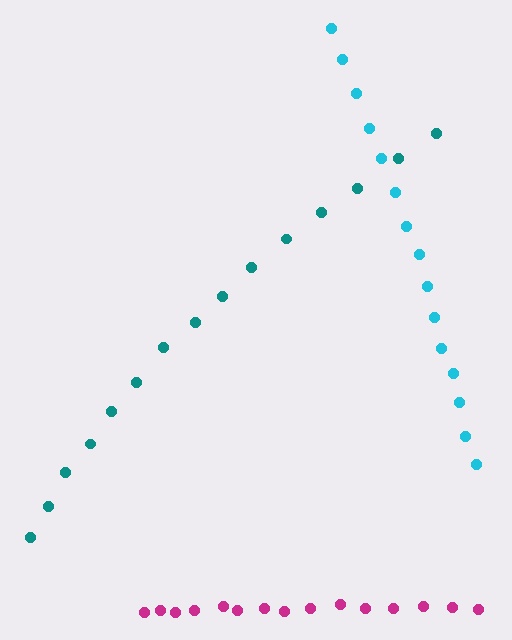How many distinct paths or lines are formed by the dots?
There are 3 distinct paths.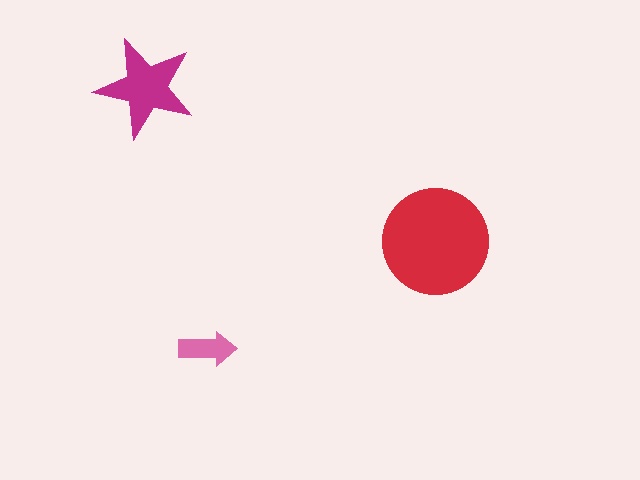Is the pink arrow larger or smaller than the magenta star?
Smaller.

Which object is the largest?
The red circle.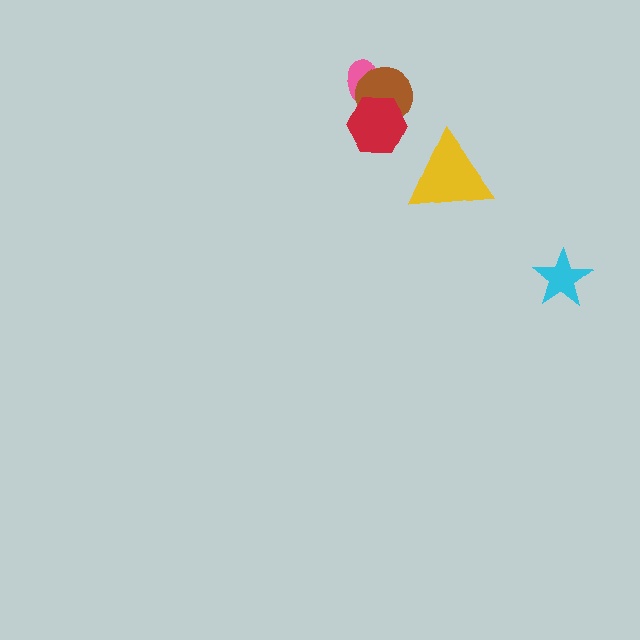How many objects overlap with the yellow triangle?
0 objects overlap with the yellow triangle.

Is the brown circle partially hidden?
Yes, it is partially covered by another shape.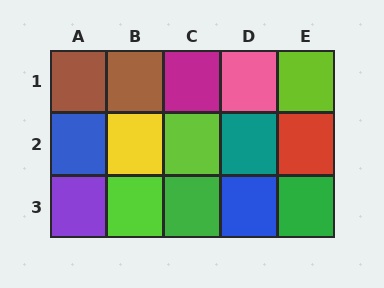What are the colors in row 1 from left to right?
Brown, brown, magenta, pink, lime.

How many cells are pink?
1 cell is pink.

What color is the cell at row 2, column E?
Red.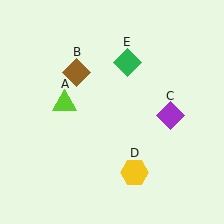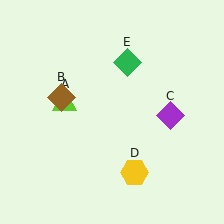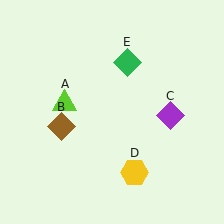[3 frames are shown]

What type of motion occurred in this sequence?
The brown diamond (object B) rotated counterclockwise around the center of the scene.